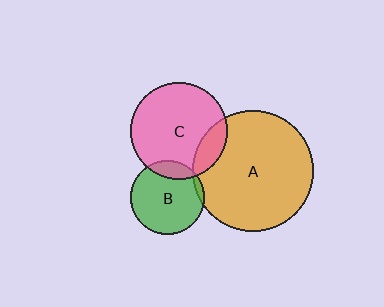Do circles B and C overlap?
Yes.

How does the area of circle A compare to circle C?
Approximately 1.5 times.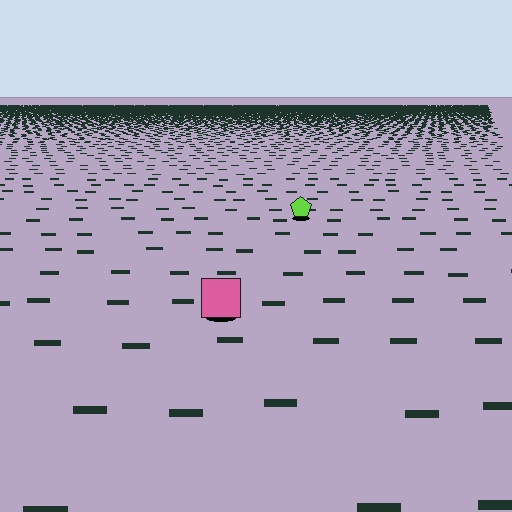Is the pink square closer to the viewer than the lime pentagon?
Yes. The pink square is closer — you can tell from the texture gradient: the ground texture is coarser near it.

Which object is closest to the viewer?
The pink square is closest. The texture marks near it are larger and more spread out.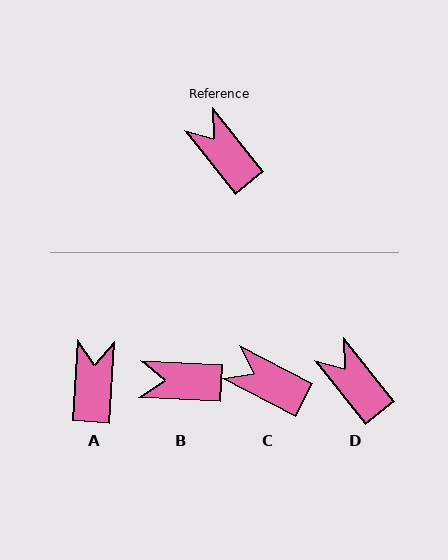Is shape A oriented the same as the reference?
No, it is off by about 43 degrees.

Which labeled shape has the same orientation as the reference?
D.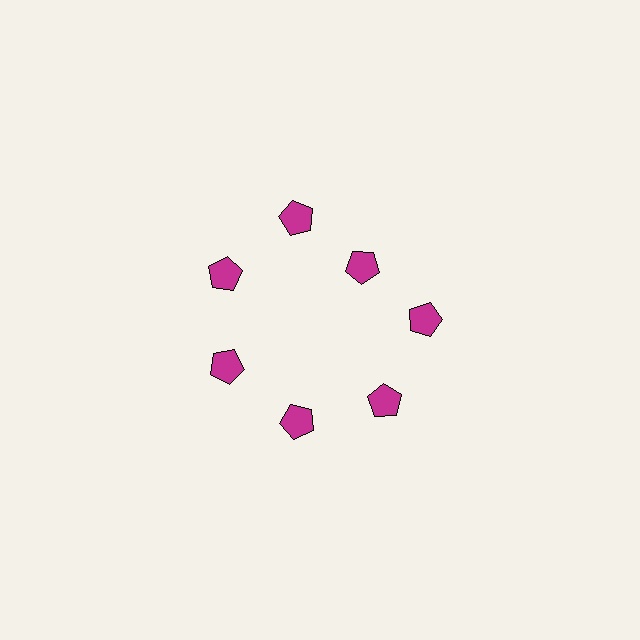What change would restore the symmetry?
The symmetry would be restored by moving it outward, back onto the ring so that all 7 pentagons sit at equal angles and equal distance from the center.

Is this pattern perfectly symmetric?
No. The 7 magenta pentagons are arranged in a ring, but one element near the 1 o'clock position is pulled inward toward the center, breaking the 7-fold rotational symmetry.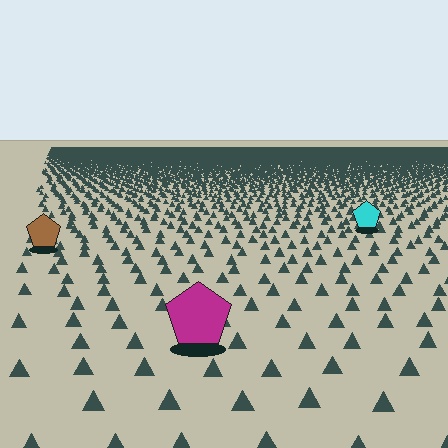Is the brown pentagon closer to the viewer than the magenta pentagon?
No. The magenta pentagon is closer — you can tell from the texture gradient: the ground texture is coarser near it.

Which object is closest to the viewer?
The magenta pentagon is closest. The texture marks near it are larger and more spread out.